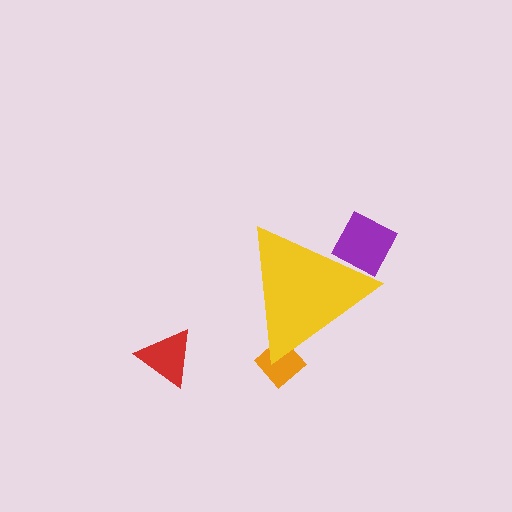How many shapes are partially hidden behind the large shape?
2 shapes are partially hidden.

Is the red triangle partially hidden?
No, the red triangle is fully visible.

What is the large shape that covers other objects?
A yellow triangle.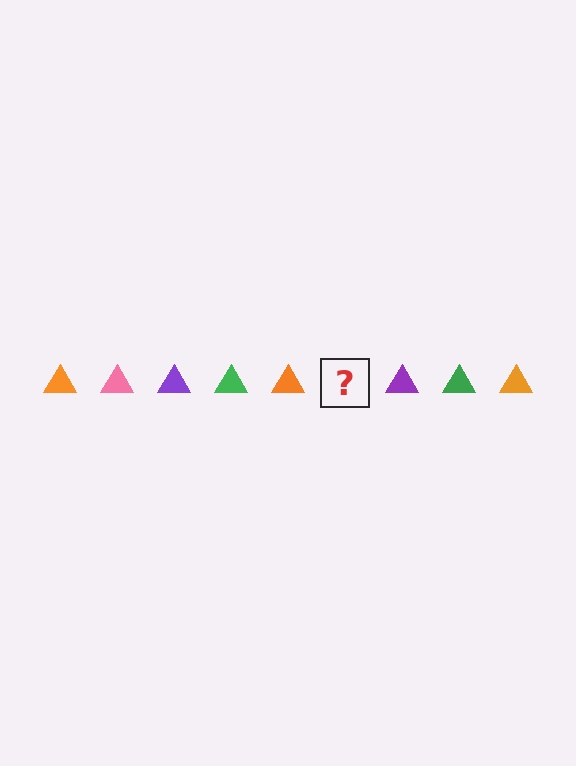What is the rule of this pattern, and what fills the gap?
The rule is that the pattern cycles through orange, pink, purple, green triangles. The gap should be filled with a pink triangle.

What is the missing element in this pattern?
The missing element is a pink triangle.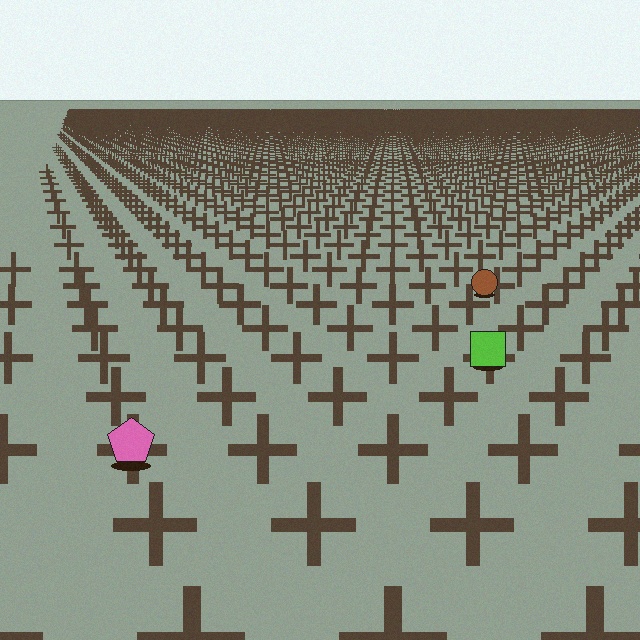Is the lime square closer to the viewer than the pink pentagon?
No. The pink pentagon is closer — you can tell from the texture gradient: the ground texture is coarser near it.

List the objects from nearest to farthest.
From nearest to farthest: the pink pentagon, the lime square, the brown circle.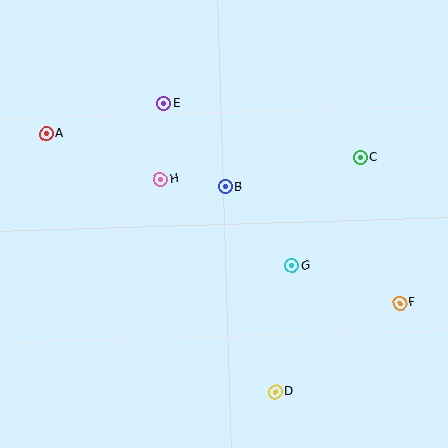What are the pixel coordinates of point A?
Point A is at (46, 134).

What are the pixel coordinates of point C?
Point C is at (360, 158).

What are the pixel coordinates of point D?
Point D is at (275, 392).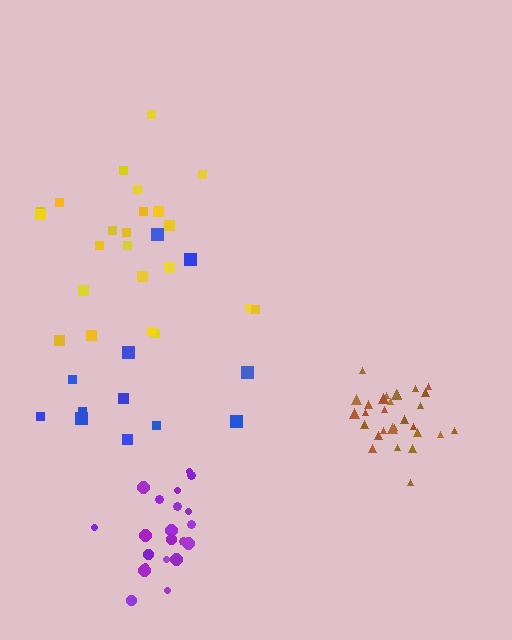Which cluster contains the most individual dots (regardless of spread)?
Brown (29).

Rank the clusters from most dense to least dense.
brown, purple, yellow, blue.